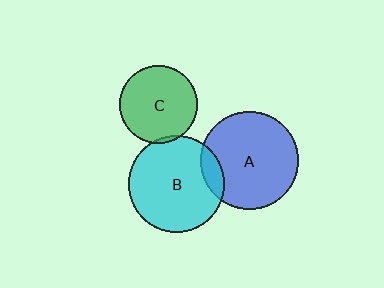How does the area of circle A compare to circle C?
Approximately 1.6 times.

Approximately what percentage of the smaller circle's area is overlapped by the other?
Approximately 10%.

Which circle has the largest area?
Circle A (blue).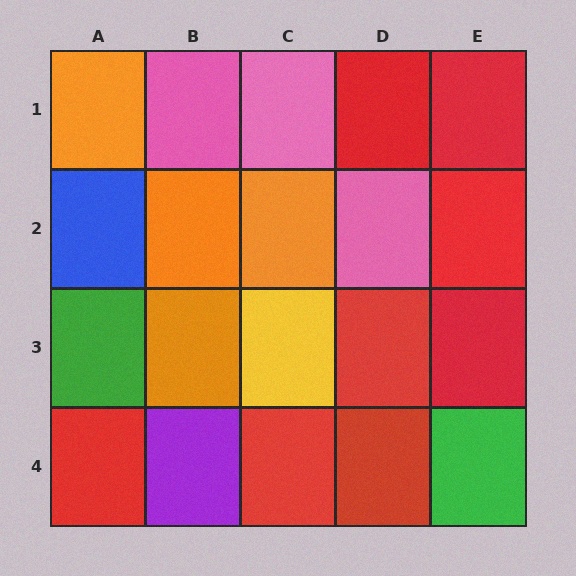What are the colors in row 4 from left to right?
Red, purple, red, red, green.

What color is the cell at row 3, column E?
Red.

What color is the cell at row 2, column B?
Orange.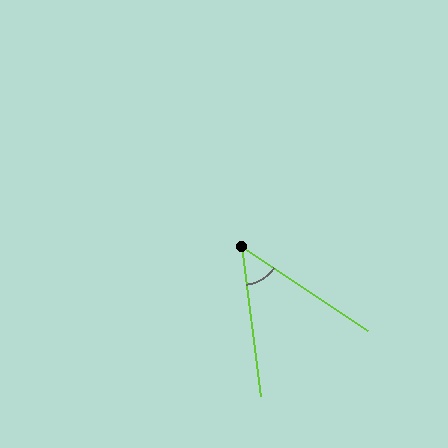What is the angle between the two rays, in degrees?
Approximately 49 degrees.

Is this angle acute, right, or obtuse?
It is acute.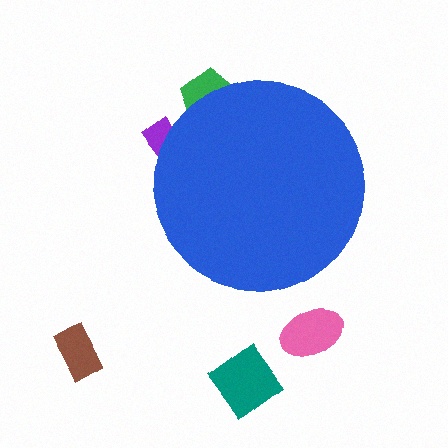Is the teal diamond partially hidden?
No, the teal diamond is fully visible.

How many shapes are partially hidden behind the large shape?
2 shapes are partially hidden.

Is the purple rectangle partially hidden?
Yes, the purple rectangle is partially hidden behind the blue circle.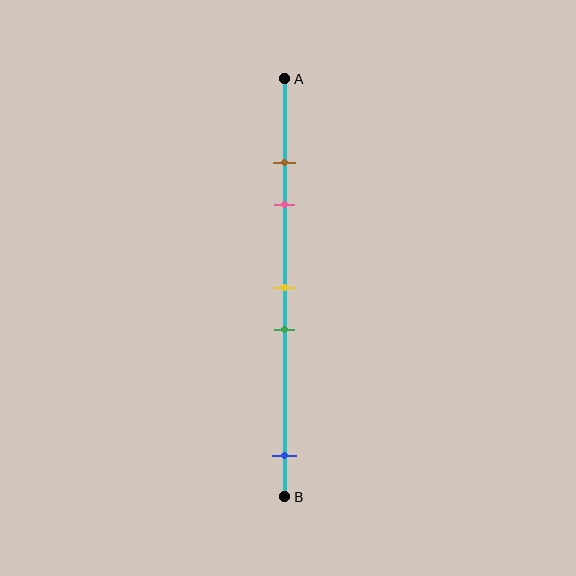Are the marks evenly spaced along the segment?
No, the marks are not evenly spaced.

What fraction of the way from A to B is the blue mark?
The blue mark is approximately 90% (0.9) of the way from A to B.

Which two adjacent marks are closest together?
The brown and pink marks are the closest adjacent pair.